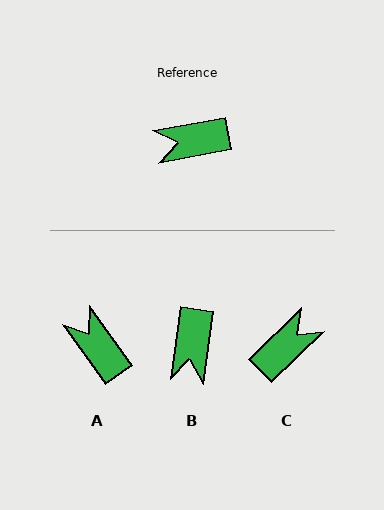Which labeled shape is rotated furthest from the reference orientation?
C, about 146 degrees away.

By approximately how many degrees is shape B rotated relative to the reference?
Approximately 72 degrees counter-clockwise.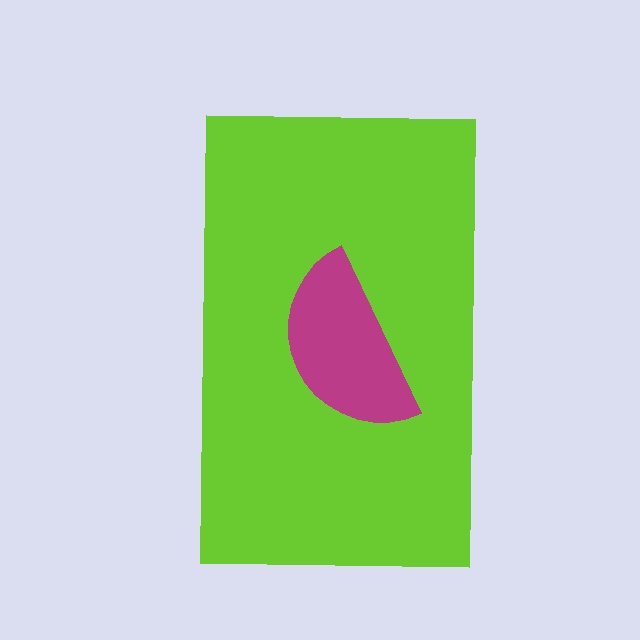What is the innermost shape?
The magenta semicircle.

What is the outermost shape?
The lime rectangle.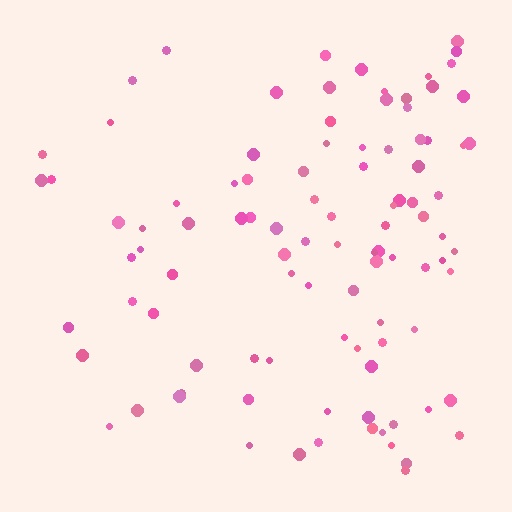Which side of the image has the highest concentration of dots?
The right.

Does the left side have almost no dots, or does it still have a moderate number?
Still a moderate number, just noticeably fewer than the right.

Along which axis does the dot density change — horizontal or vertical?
Horizontal.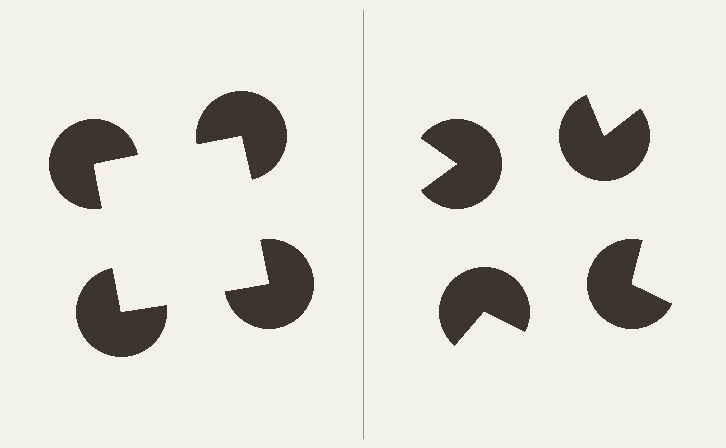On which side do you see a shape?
An illusory square appears on the left side. On the right side the wedge cuts are rotated, so no coherent shape forms.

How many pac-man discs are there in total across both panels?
8 — 4 on each side.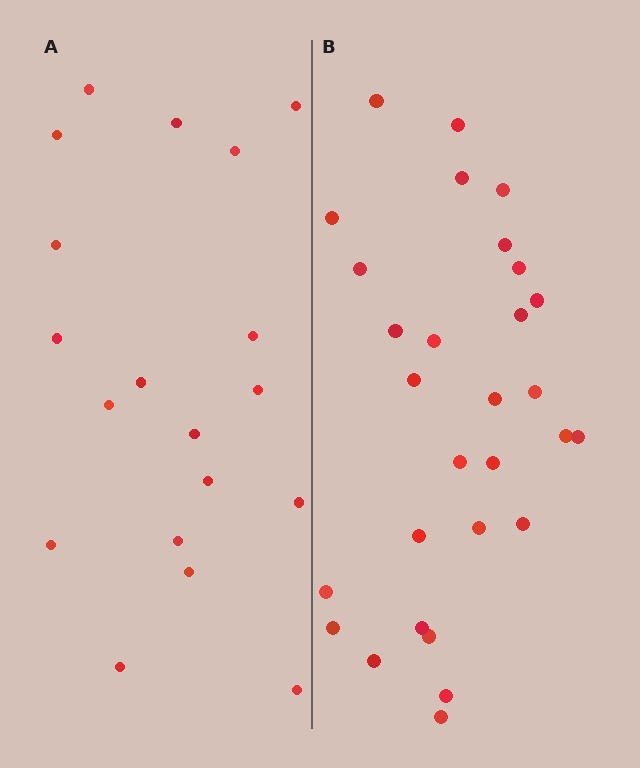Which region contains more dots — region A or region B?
Region B (the right region) has more dots.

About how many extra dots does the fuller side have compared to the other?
Region B has roughly 10 or so more dots than region A.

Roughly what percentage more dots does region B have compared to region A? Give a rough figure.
About 55% more.